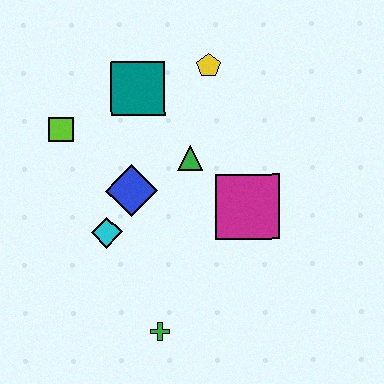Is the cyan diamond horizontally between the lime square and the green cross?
Yes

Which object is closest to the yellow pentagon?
The teal square is closest to the yellow pentagon.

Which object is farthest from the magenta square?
The lime square is farthest from the magenta square.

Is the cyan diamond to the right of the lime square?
Yes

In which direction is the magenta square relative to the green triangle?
The magenta square is to the right of the green triangle.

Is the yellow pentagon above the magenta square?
Yes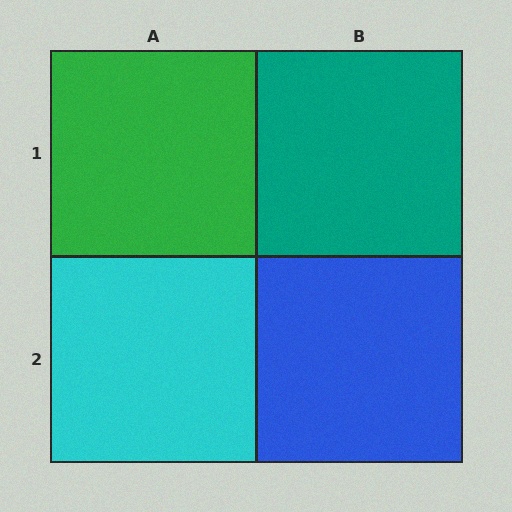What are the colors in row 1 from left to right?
Green, teal.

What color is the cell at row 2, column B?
Blue.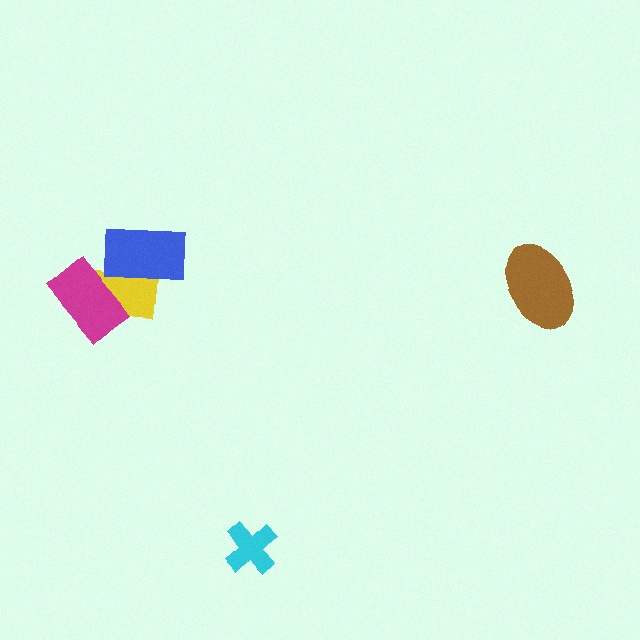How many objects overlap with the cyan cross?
0 objects overlap with the cyan cross.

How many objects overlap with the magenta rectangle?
1 object overlaps with the magenta rectangle.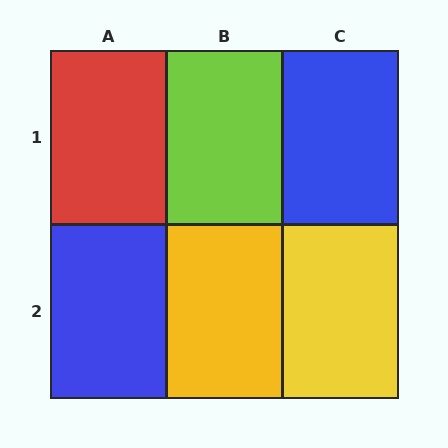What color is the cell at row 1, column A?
Red.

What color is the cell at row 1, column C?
Blue.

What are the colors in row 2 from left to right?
Blue, yellow, yellow.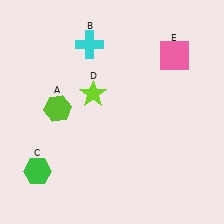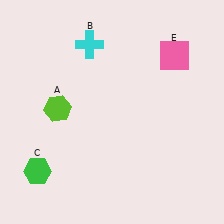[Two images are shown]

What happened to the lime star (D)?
The lime star (D) was removed in Image 2. It was in the top-left area of Image 1.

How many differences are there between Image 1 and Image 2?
There is 1 difference between the two images.